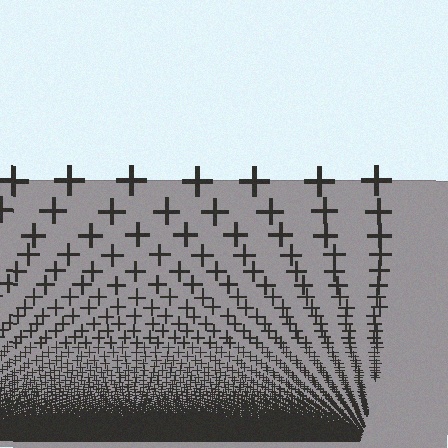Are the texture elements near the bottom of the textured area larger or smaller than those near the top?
Smaller. The gradient is inverted — elements near the bottom are smaller and denser.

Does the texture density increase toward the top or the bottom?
Density increases toward the bottom.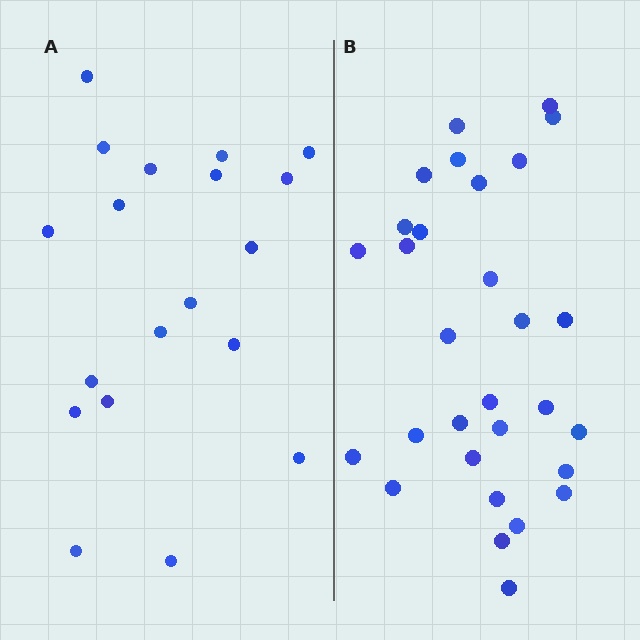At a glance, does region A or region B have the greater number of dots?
Region B (the right region) has more dots.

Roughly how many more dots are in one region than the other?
Region B has roughly 12 or so more dots than region A.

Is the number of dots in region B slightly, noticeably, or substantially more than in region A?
Region B has substantially more. The ratio is roughly 1.6 to 1.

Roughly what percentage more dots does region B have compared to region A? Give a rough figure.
About 60% more.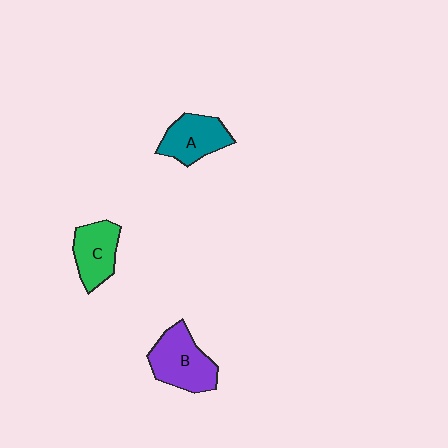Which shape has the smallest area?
Shape C (green).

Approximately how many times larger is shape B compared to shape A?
Approximately 1.2 times.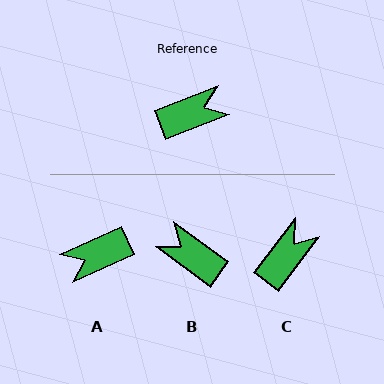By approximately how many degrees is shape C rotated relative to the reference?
Approximately 32 degrees counter-clockwise.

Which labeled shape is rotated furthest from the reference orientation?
A, about 176 degrees away.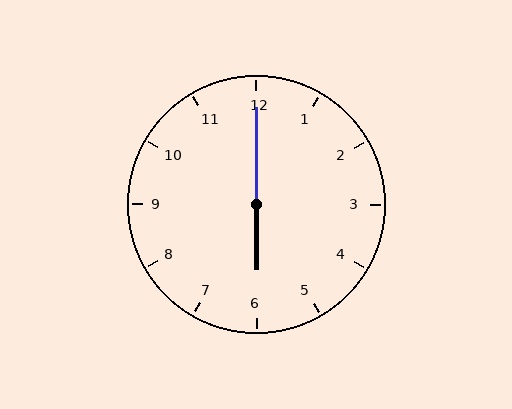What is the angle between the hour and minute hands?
Approximately 180 degrees.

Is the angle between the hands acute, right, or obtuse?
It is obtuse.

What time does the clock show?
6:00.